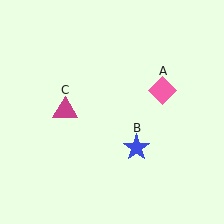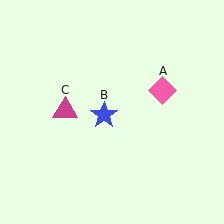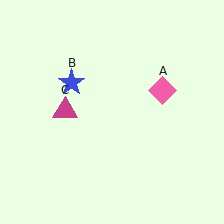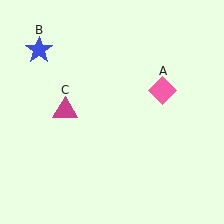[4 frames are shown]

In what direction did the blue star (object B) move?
The blue star (object B) moved up and to the left.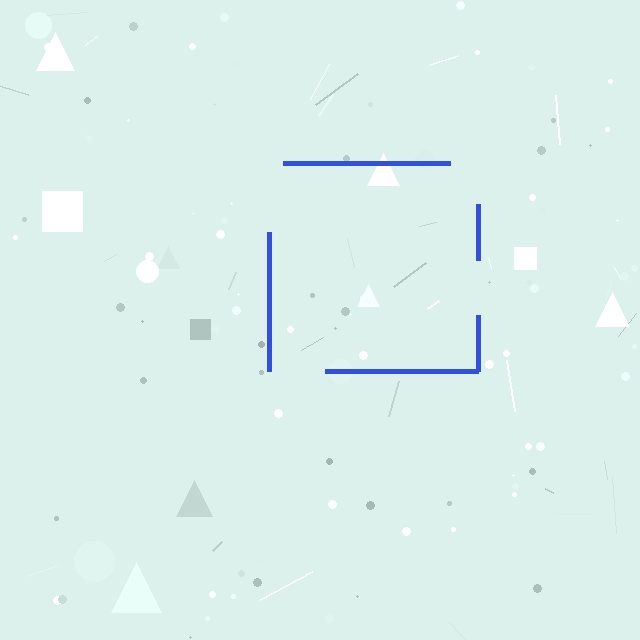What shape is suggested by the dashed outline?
The dashed outline suggests a square.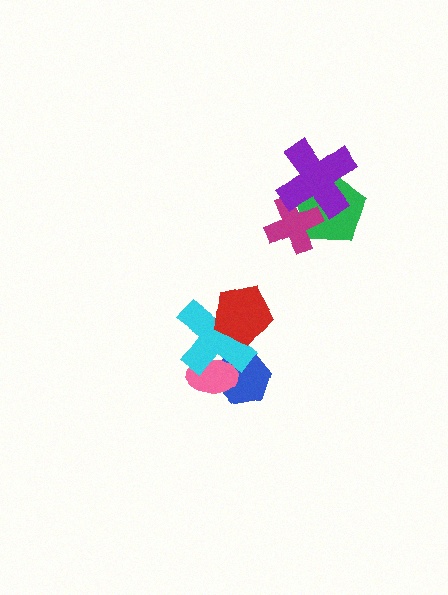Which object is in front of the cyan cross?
The red pentagon is in front of the cyan cross.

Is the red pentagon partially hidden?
No, no other shape covers it.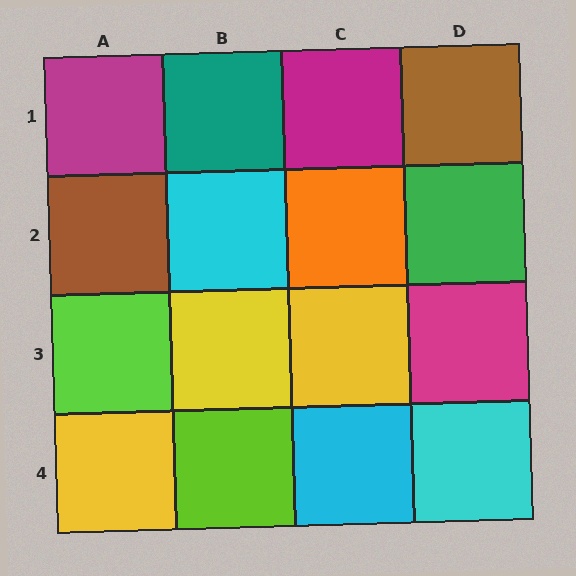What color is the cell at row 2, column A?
Brown.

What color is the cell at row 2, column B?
Cyan.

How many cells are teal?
1 cell is teal.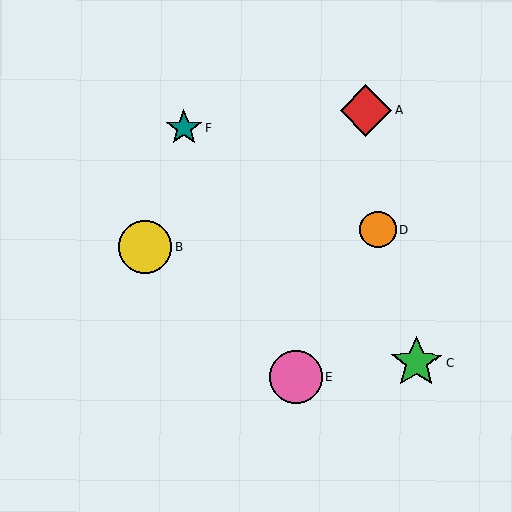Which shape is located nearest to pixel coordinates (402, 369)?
The green star (labeled C) at (416, 363) is nearest to that location.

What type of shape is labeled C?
Shape C is a green star.